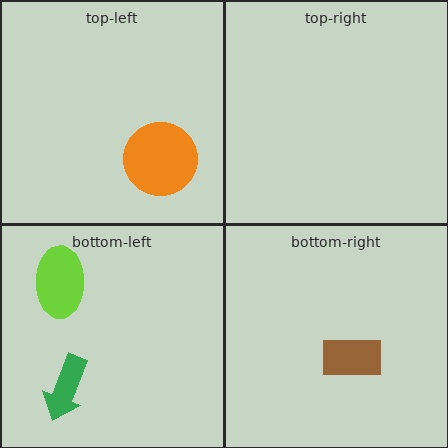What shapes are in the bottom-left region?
The green arrow, the lime ellipse.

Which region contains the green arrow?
The bottom-left region.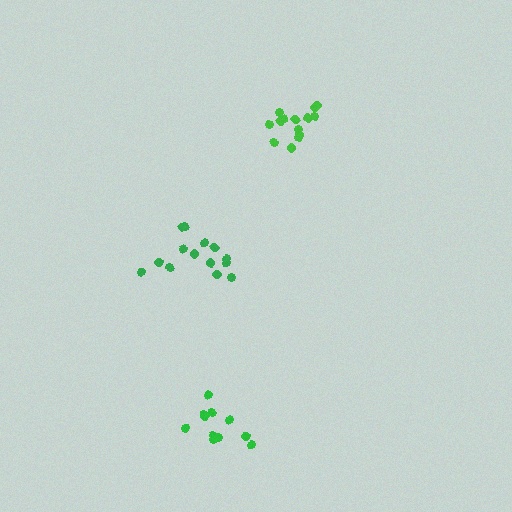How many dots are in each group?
Group 1: 14 dots, Group 2: 11 dots, Group 3: 14 dots (39 total).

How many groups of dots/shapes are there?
There are 3 groups.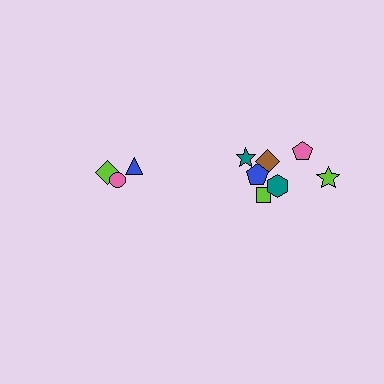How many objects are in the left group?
There are 3 objects.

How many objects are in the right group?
There are 7 objects.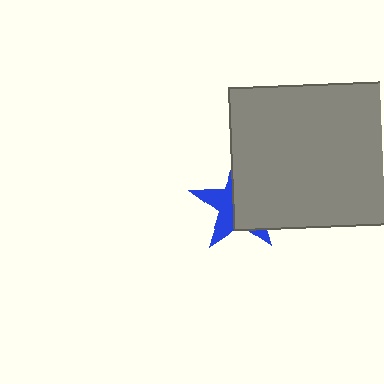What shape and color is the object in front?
The object in front is a gray rectangle.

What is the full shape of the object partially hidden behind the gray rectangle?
The partially hidden object is a blue star.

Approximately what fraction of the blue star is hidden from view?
Roughly 60% of the blue star is hidden behind the gray rectangle.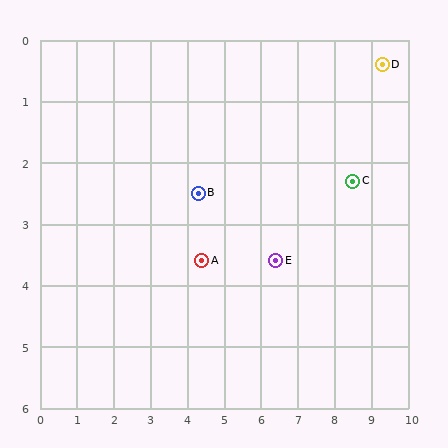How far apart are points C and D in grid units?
Points C and D are about 2.1 grid units apart.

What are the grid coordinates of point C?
Point C is at approximately (8.5, 2.3).